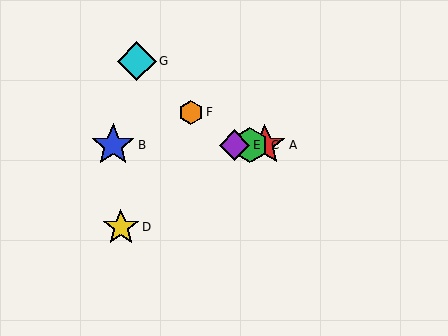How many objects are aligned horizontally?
4 objects (A, B, C, E) are aligned horizontally.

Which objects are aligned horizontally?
Objects A, B, C, E are aligned horizontally.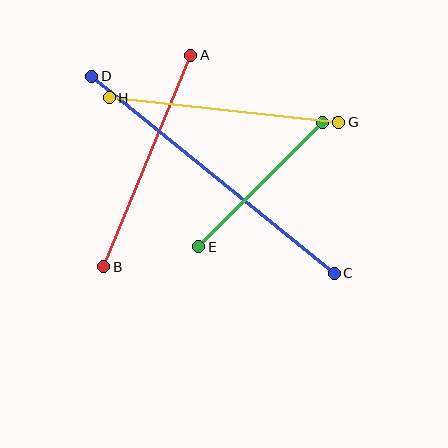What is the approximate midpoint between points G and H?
The midpoint is at approximately (224, 110) pixels.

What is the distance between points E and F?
The distance is approximately 176 pixels.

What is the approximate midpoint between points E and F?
The midpoint is at approximately (261, 185) pixels.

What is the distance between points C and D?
The distance is approximately 313 pixels.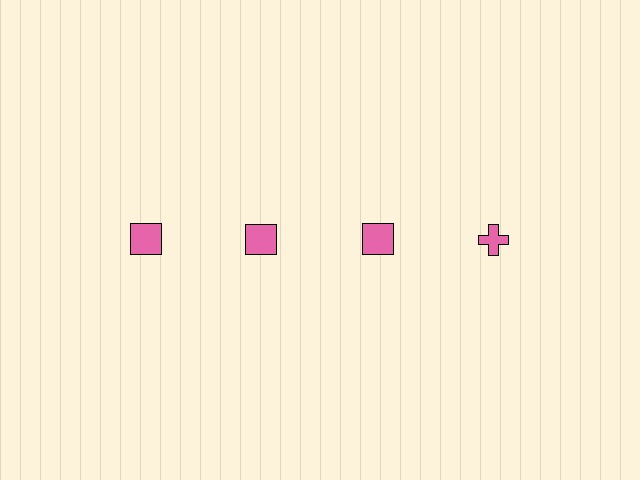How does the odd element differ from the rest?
It has a different shape: cross instead of square.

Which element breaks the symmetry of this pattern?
The pink cross in the top row, second from right column breaks the symmetry. All other shapes are pink squares.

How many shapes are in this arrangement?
There are 4 shapes arranged in a grid pattern.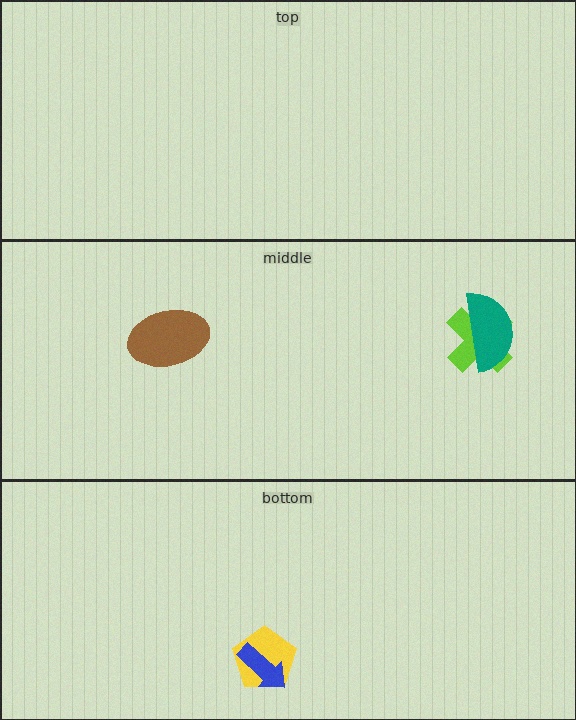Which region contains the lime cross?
The middle region.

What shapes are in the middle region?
The lime cross, the brown ellipse, the teal semicircle.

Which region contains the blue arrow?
The bottom region.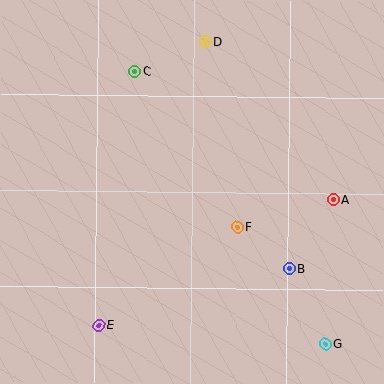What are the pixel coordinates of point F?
Point F is at (237, 227).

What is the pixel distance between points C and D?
The distance between C and D is 76 pixels.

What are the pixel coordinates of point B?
Point B is at (289, 269).